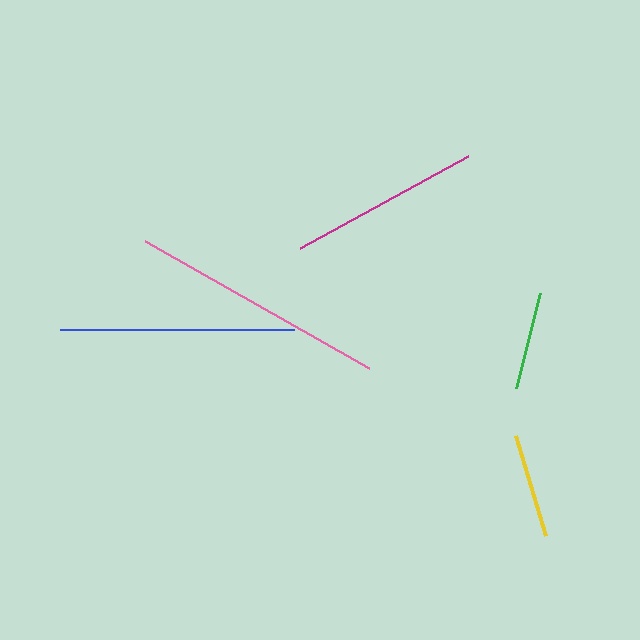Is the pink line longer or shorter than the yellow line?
The pink line is longer than the yellow line.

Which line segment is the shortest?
The green line is the shortest at approximately 98 pixels.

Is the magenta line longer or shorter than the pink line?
The pink line is longer than the magenta line.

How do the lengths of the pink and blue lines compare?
The pink and blue lines are approximately the same length.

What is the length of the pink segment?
The pink segment is approximately 258 pixels long.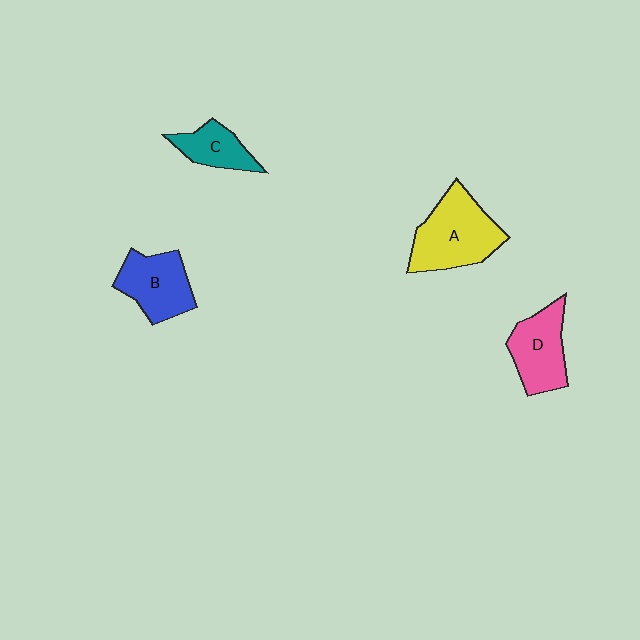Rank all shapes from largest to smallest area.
From largest to smallest: A (yellow), D (pink), B (blue), C (teal).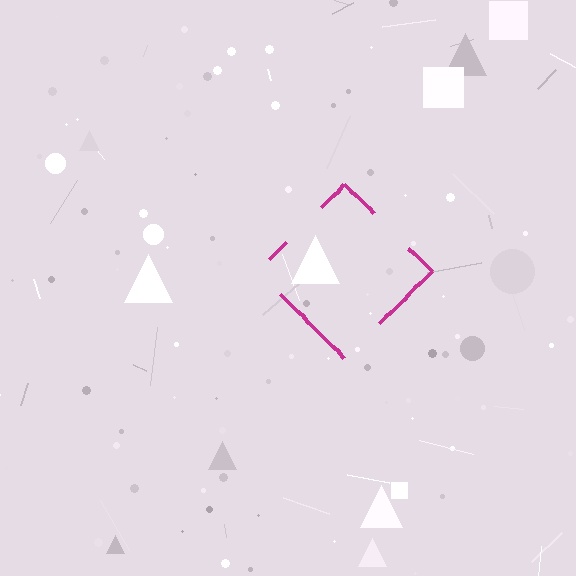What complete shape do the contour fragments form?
The contour fragments form a diamond.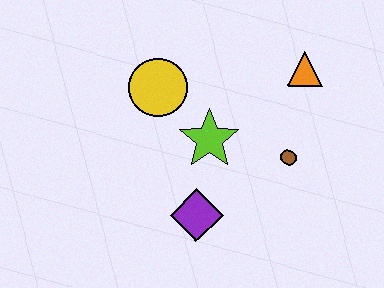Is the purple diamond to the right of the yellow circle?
Yes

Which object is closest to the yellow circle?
The lime star is closest to the yellow circle.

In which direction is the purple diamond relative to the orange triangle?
The purple diamond is below the orange triangle.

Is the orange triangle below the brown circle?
No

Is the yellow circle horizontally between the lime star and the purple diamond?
No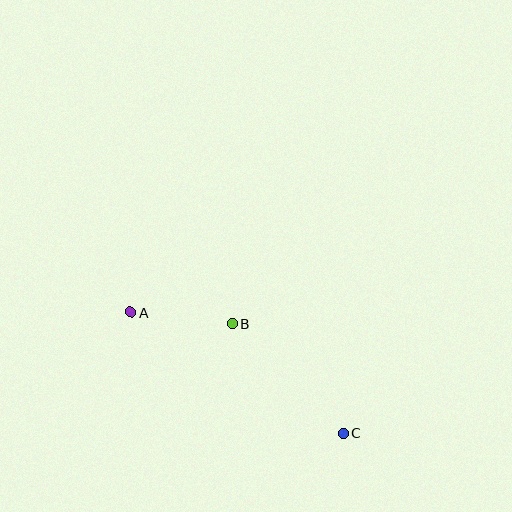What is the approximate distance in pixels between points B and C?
The distance between B and C is approximately 156 pixels.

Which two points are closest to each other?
Points A and B are closest to each other.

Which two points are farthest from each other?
Points A and C are farthest from each other.